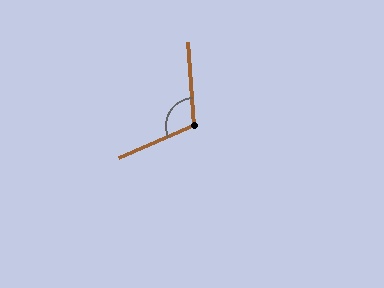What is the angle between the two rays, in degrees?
Approximately 109 degrees.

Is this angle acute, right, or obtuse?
It is obtuse.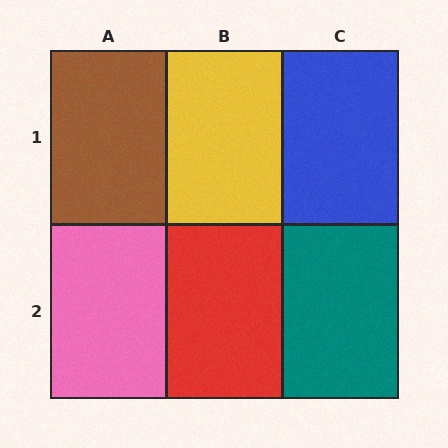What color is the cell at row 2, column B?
Red.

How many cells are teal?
1 cell is teal.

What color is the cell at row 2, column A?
Pink.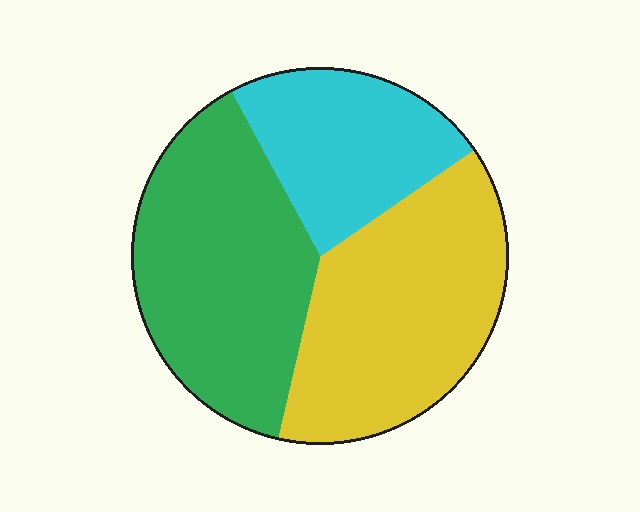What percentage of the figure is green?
Green takes up about three eighths (3/8) of the figure.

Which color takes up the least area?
Cyan, at roughly 25%.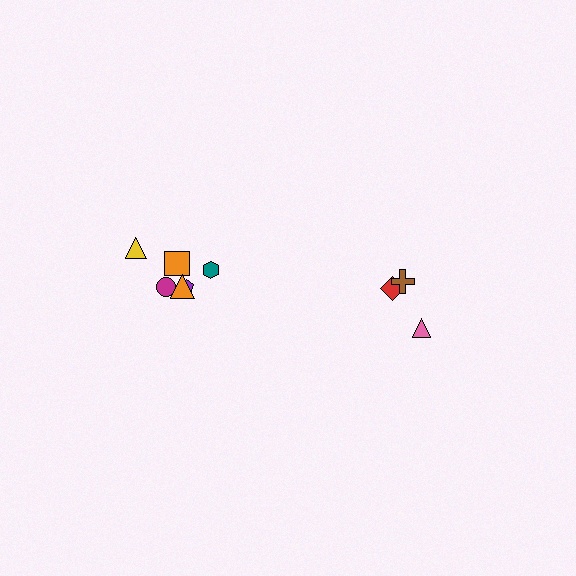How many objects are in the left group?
There are 6 objects.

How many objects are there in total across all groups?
There are 9 objects.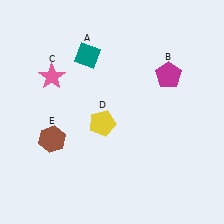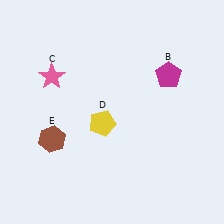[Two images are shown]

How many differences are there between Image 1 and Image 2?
There is 1 difference between the two images.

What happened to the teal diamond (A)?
The teal diamond (A) was removed in Image 2. It was in the top-left area of Image 1.